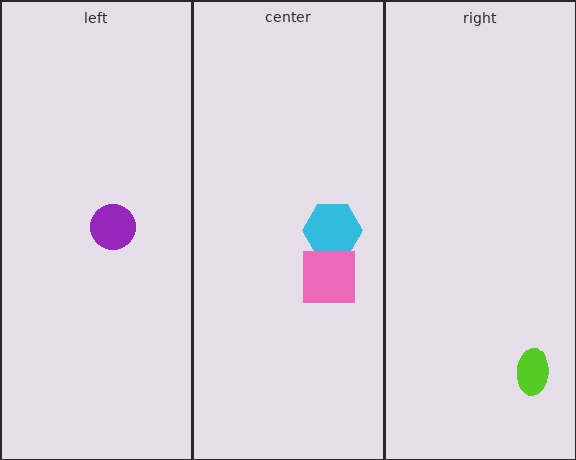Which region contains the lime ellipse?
The right region.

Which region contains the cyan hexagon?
The center region.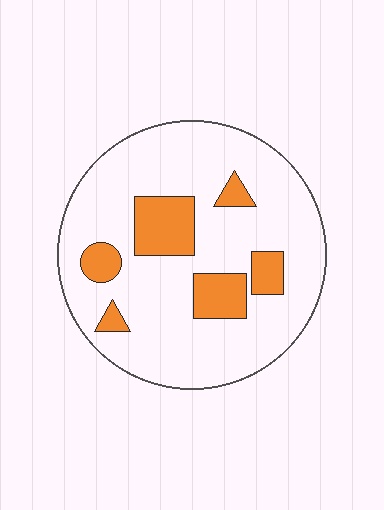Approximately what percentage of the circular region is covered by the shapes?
Approximately 20%.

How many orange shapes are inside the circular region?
6.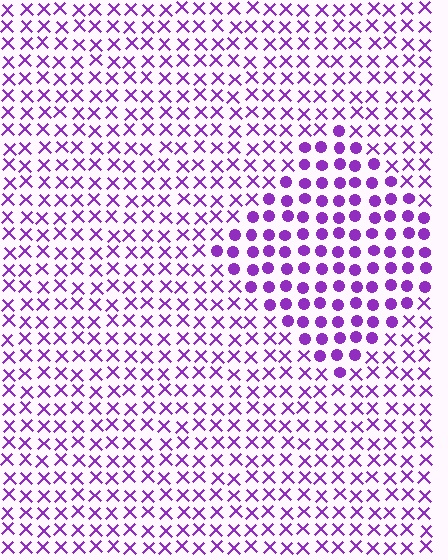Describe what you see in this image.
The image is filled with small purple elements arranged in a uniform grid. A diamond-shaped region contains circles, while the surrounding area contains X marks. The boundary is defined purely by the change in element shape.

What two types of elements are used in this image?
The image uses circles inside the diamond region and X marks outside it.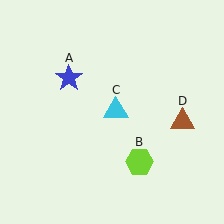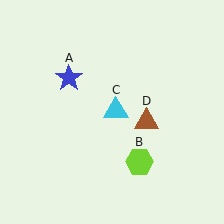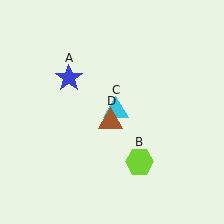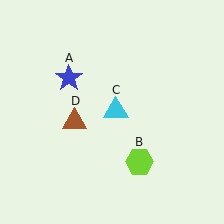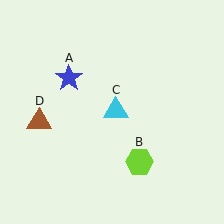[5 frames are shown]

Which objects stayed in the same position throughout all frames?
Blue star (object A) and lime hexagon (object B) and cyan triangle (object C) remained stationary.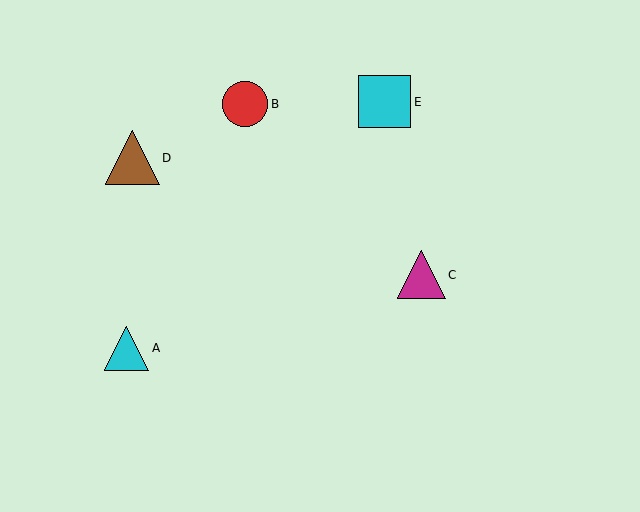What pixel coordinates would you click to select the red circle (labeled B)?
Click at (245, 104) to select the red circle B.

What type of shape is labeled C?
Shape C is a magenta triangle.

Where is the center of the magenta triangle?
The center of the magenta triangle is at (421, 275).